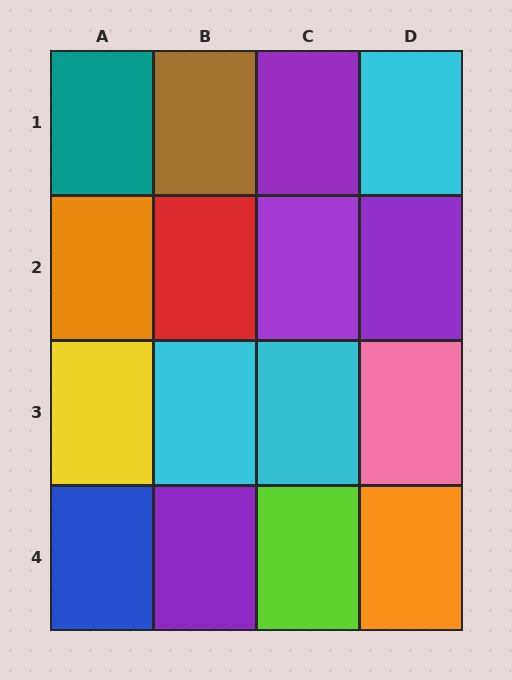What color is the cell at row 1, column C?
Purple.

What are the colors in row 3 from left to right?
Yellow, cyan, cyan, pink.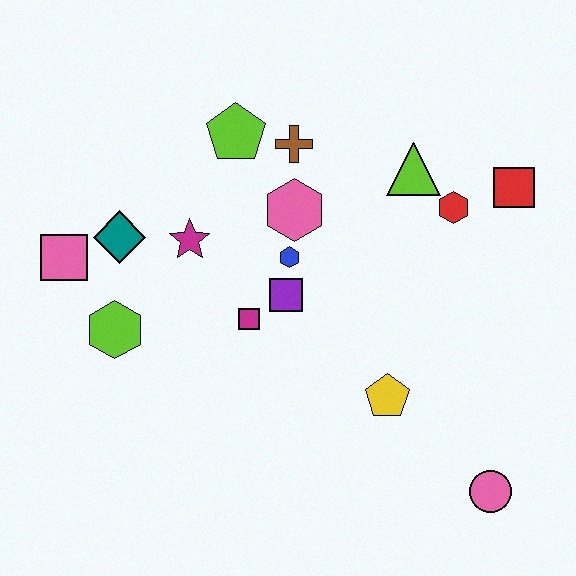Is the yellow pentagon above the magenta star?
No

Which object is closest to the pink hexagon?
The blue hexagon is closest to the pink hexagon.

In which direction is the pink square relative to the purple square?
The pink square is to the left of the purple square.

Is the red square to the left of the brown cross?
No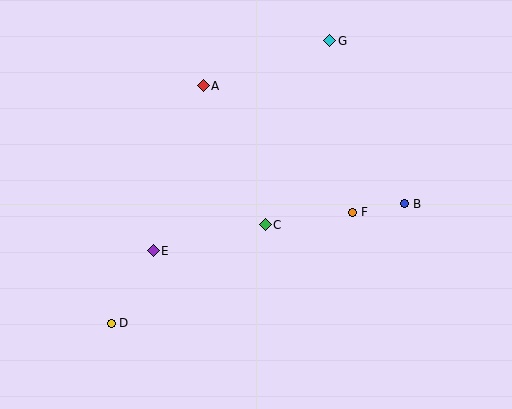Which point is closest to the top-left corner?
Point A is closest to the top-left corner.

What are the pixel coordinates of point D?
Point D is at (111, 323).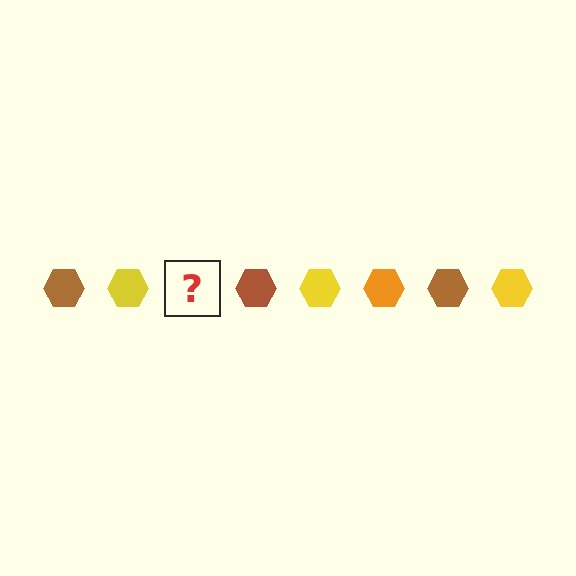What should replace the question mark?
The question mark should be replaced with an orange hexagon.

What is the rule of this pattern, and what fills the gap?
The rule is that the pattern cycles through brown, yellow, orange hexagons. The gap should be filled with an orange hexagon.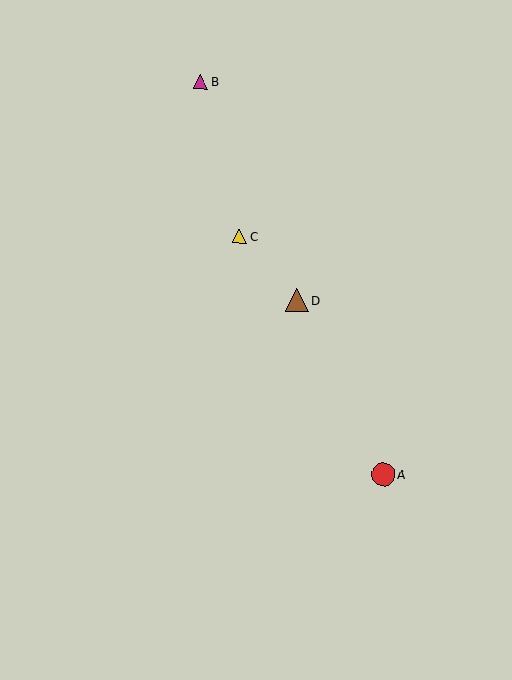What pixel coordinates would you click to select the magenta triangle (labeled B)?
Click at (201, 82) to select the magenta triangle B.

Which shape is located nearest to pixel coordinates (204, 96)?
The magenta triangle (labeled B) at (201, 82) is nearest to that location.